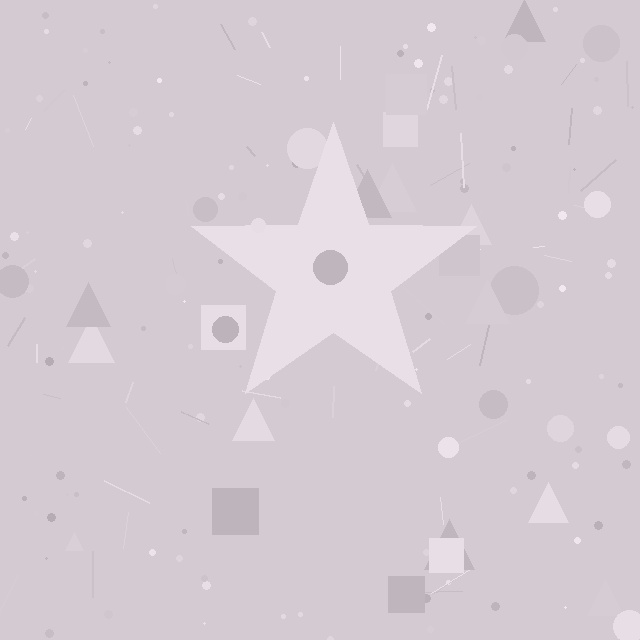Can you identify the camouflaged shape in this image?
The camouflaged shape is a star.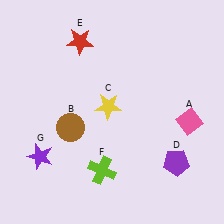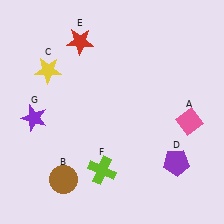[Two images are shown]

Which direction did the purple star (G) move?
The purple star (G) moved up.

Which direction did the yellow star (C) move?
The yellow star (C) moved left.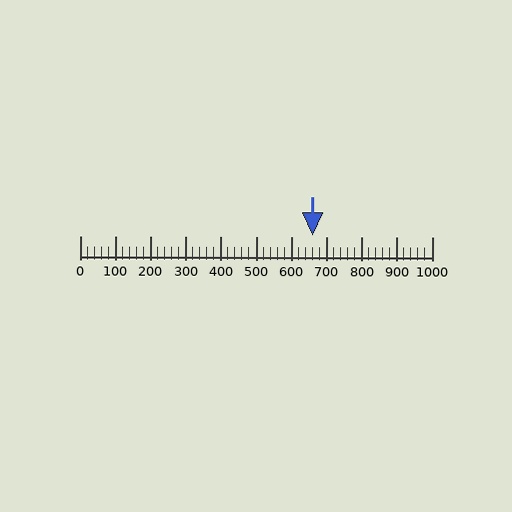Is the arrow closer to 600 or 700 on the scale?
The arrow is closer to 700.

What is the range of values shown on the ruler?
The ruler shows values from 0 to 1000.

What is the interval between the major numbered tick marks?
The major tick marks are spaced 100 units apart.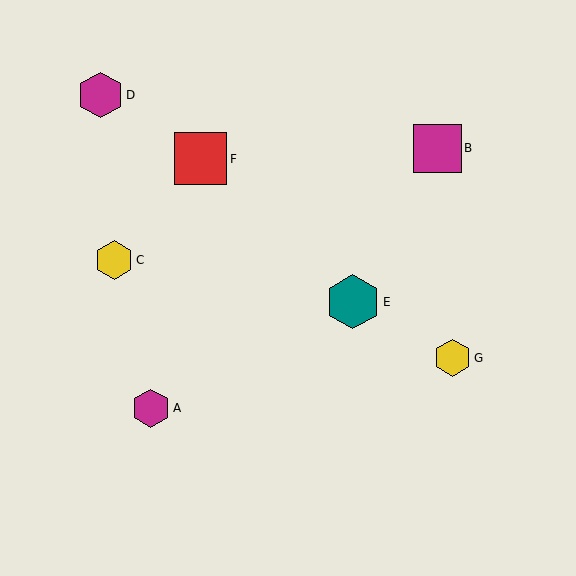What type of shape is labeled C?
Shape C is a yellow hexagon.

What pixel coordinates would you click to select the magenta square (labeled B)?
Click at (437, 148) to select the magenta square B.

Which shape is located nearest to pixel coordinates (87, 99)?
The magenta hexagon (labeled D) at (100, 95) is nearest to that location.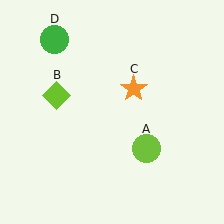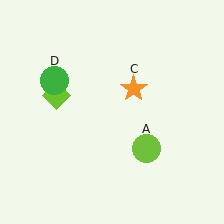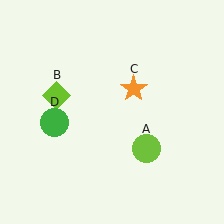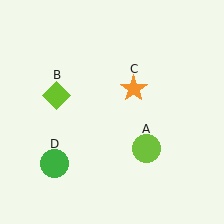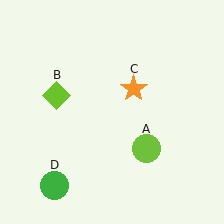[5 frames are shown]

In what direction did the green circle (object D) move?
The green circle (object D) moved down.